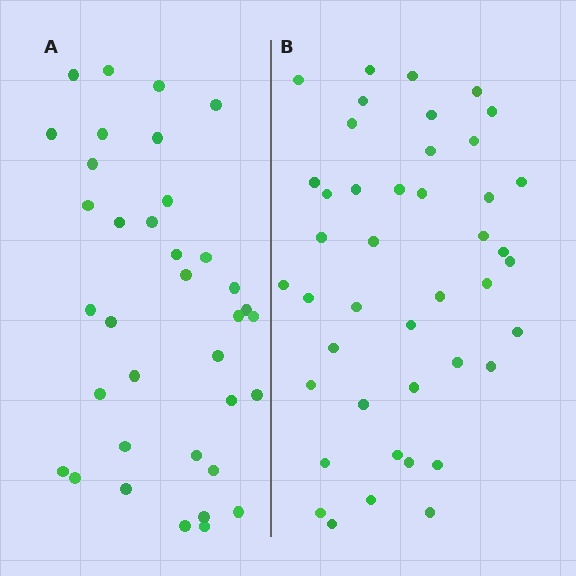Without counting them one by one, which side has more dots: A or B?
Region B (the right region) has more dots.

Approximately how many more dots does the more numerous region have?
Region B has roughly 8 or so more dots than region A.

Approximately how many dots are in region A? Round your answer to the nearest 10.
About 40 dots. (The exact count is 36, which rounds to 40.)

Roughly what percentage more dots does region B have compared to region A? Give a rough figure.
About 20% more.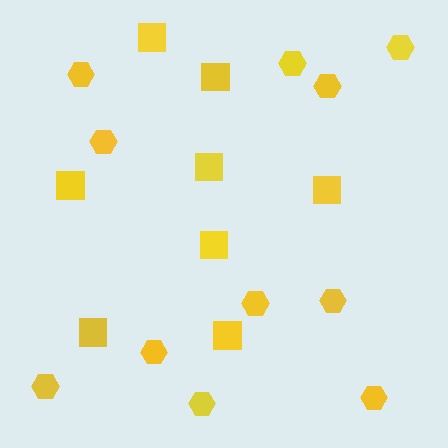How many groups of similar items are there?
There are 2 groups: one group of hexagons (11) and one group of squares (8).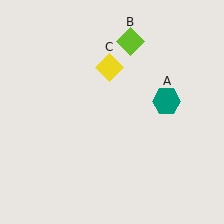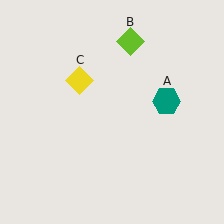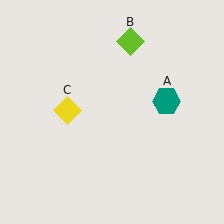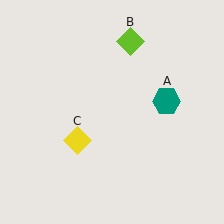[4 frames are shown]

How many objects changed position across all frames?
1 object changed position: yellow diamond (object C).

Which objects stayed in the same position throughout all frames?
Teal hexagon (object A) and lime diamond (object B) remained stationary.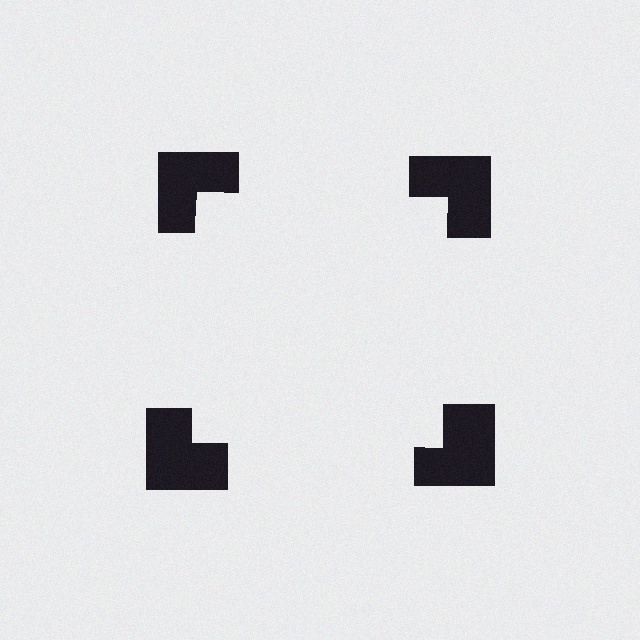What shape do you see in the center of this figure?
An illusory square — its edges are inferred from the aligned wedge cuts in the notched squares, not physically drawn.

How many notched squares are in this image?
There are 4 — one at each vertex of the illusory square.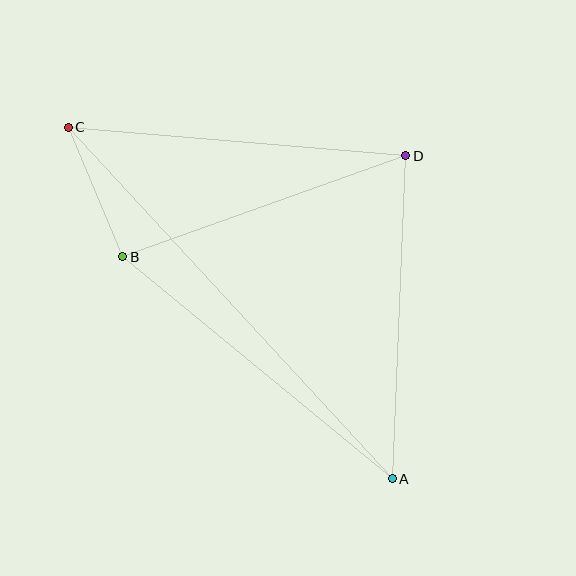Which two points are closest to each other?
Points B and C are closest to each other.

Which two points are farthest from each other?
Points A and C are farthest from each other.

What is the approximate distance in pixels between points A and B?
The distance between A and B is approximately 349 pixels.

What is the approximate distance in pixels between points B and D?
The distance between B and D is approximately 301 pixels.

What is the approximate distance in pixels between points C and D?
The distance between C and D is approximately 339 pixels.